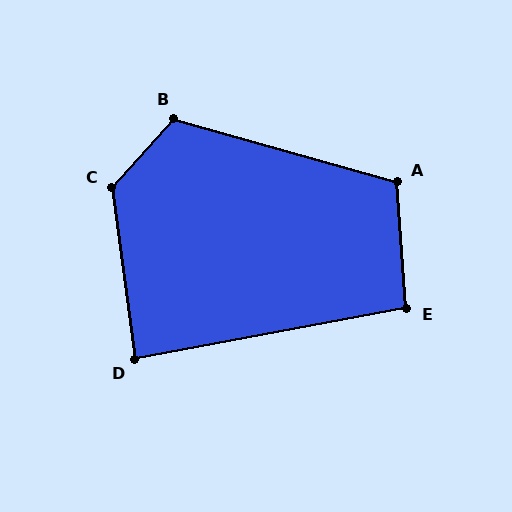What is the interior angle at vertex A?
Approximately 110 degrees (obtuse).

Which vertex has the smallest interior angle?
D, at approximately 87 degrees.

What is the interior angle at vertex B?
Approximately 117 degrees (obtuse).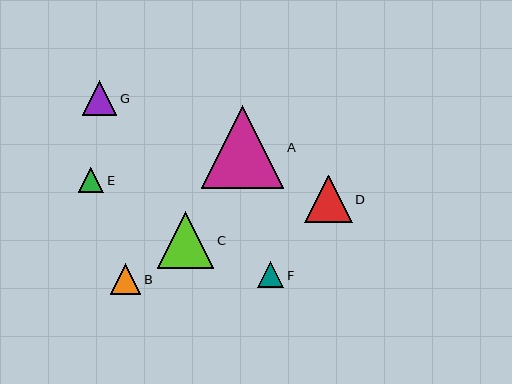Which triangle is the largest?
Triangle A is the largest with a size of approximately 83 pixels.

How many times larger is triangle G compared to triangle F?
Triangle G is approximately 1.3 times the size of triangle F.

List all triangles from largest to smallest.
From largest to smallest: A, C, D, G, B, F, E.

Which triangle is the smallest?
Triangle E is the smallest with a size of approximately 26 pixels.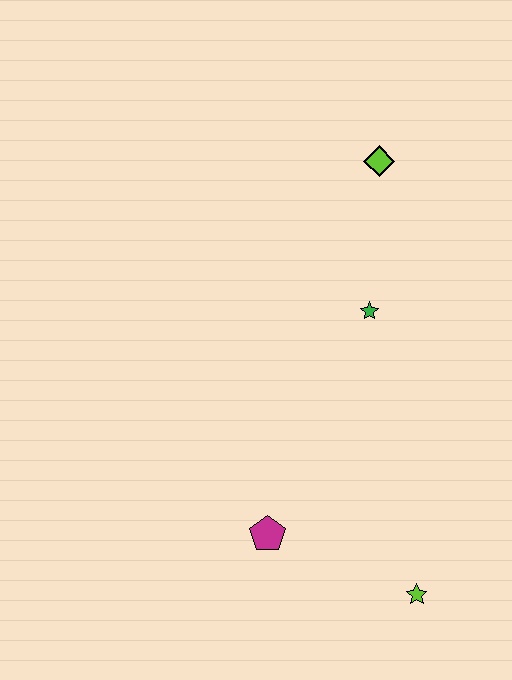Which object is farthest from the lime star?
The lime diamond is farthest from the lime star.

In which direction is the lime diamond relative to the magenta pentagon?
The lime diamond is above the magenta pentagon.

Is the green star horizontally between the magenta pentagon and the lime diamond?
Yes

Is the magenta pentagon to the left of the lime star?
Yes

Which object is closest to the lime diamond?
The green star is closest to the lime diamond.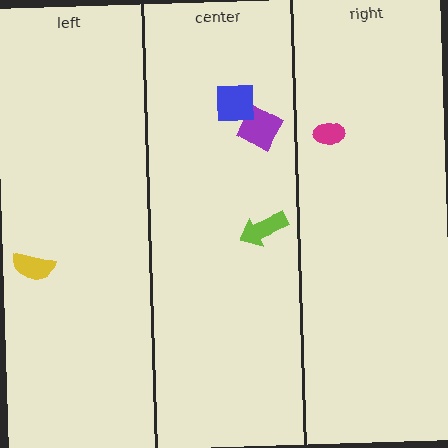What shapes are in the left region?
The yellow semicircle.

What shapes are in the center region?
The purple diamond, the blue square, the lime arrow.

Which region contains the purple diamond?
The center region.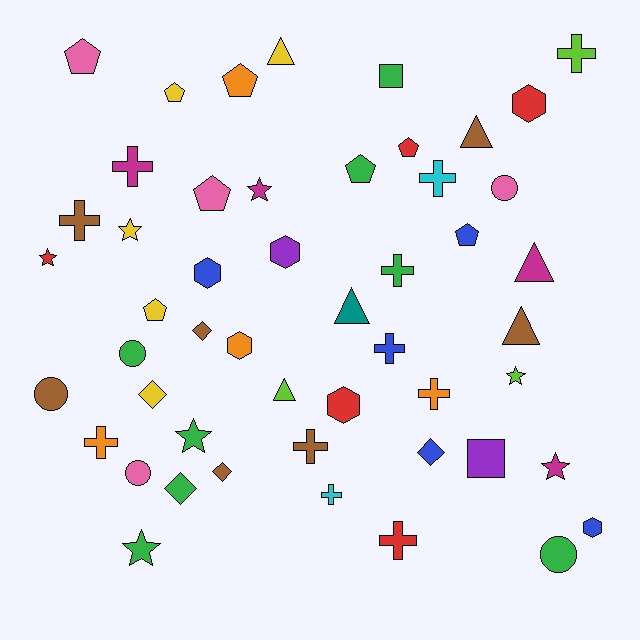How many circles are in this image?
There are 5 circles.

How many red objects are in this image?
There are 5 red objects.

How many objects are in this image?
There are 50 objects.